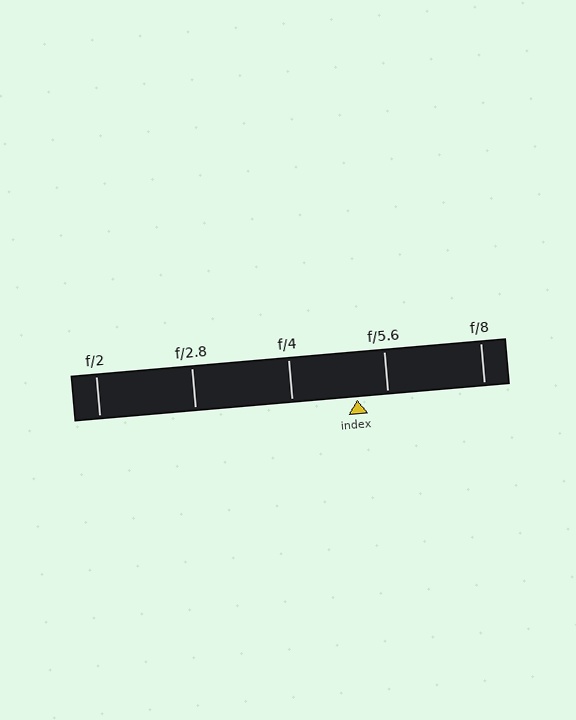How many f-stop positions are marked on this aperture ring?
There are 5 f-stop positions marked.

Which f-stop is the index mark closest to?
The index mark is closest to f/5.6.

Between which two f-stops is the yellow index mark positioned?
The index mark is between f/4 and f/5.6.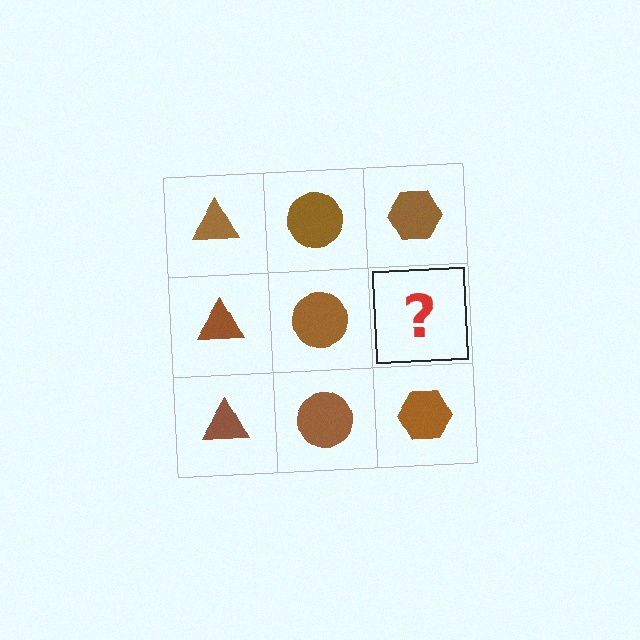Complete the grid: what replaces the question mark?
The question mark should be replaced with a brown hexagon.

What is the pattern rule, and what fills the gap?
The rule is that each column has a consistent shape. The gap should be filled with a brown hexagon.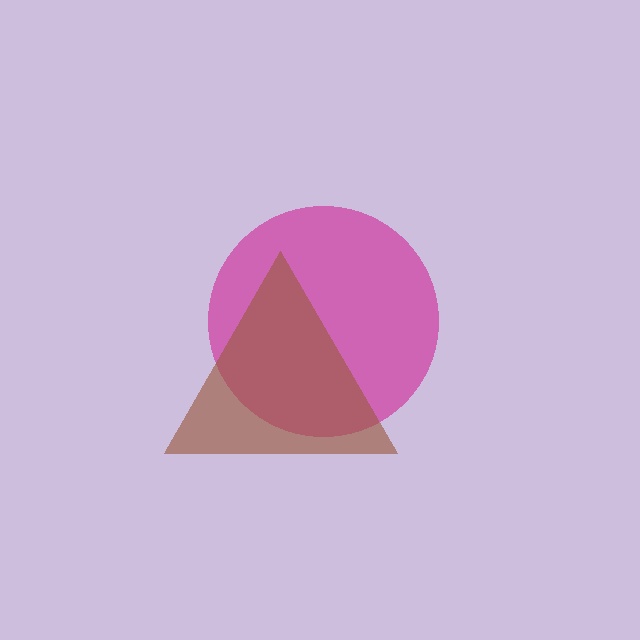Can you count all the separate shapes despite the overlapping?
Yes, there are 2 separate shapes.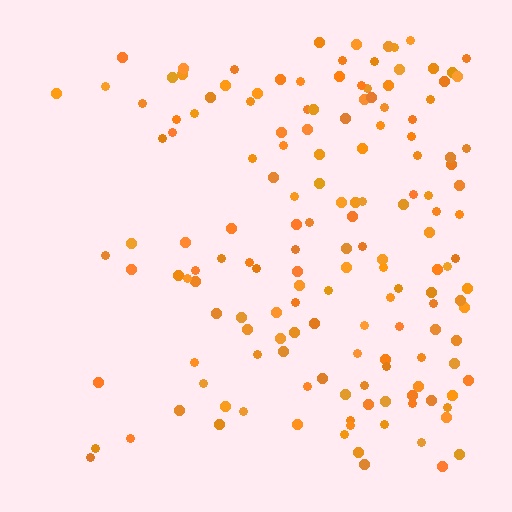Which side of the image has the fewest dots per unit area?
The left.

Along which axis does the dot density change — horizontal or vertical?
Horizontal.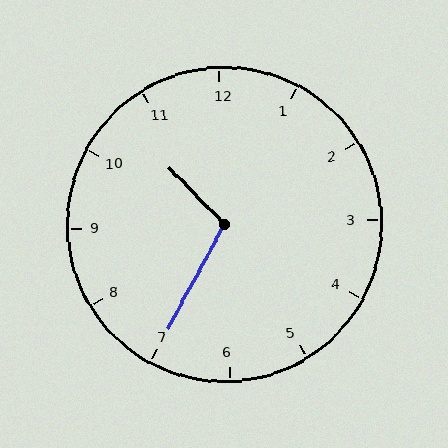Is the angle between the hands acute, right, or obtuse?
It is obtuse.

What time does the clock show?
10:35.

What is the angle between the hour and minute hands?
Approximately 108 degrees.